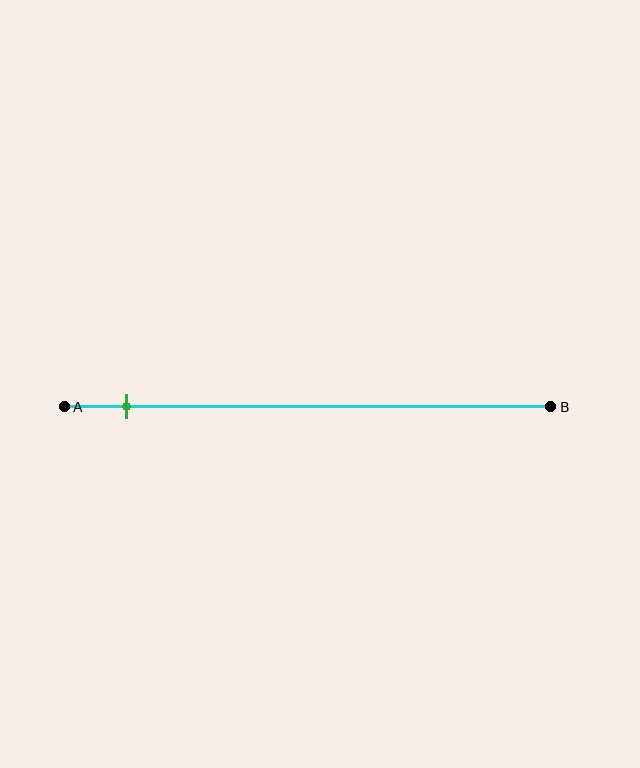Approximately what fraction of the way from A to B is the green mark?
The green mark is approximately 15% of the way from A to B.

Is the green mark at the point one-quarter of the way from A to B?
No, the mark is at about 15% from A, not at the 25% one-quarter point.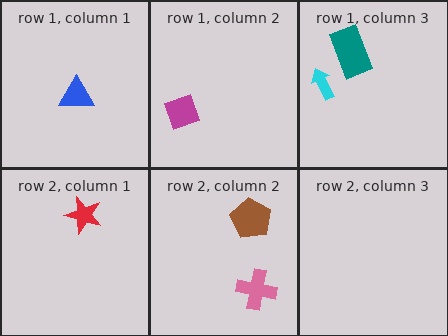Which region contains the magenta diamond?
The row 1, column 2 region.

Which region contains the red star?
The row 2, column 1 region.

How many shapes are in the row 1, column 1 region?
1.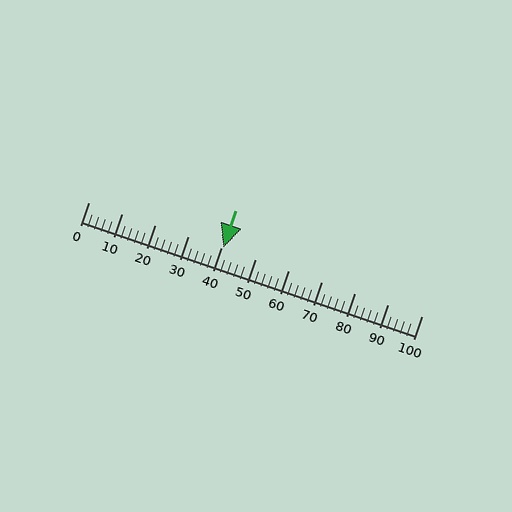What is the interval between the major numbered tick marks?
The major tick marks are spaced 10 units apart.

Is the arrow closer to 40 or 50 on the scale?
The arrow is closer to 40.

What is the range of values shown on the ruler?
The ruler shows values from 0 to 100.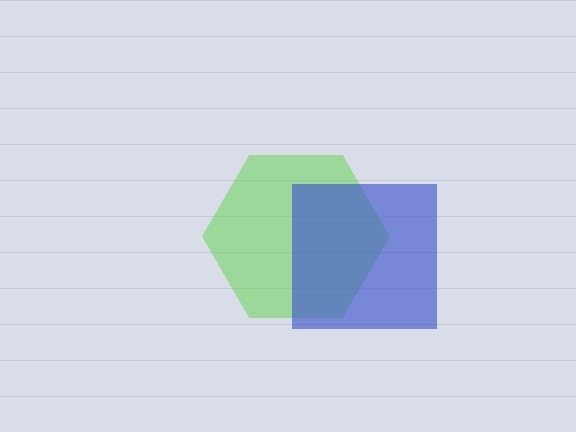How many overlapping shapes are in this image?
There are 2 overlapping shapes in the image.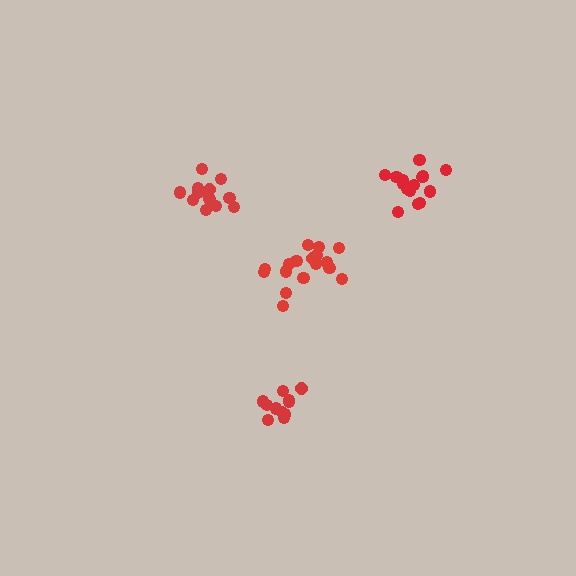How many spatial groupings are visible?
There are 4 spatial groupings.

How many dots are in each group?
Group 1: 13 dots, Group 2: 15 dots, Group 3: 13 dots, Group 4: 17 dots (58 total).